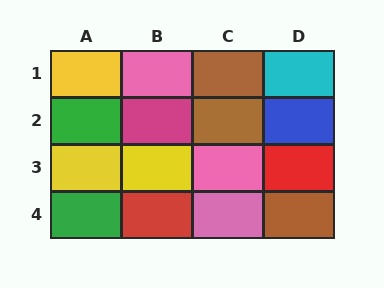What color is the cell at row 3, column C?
Pink.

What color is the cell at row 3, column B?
Yellow.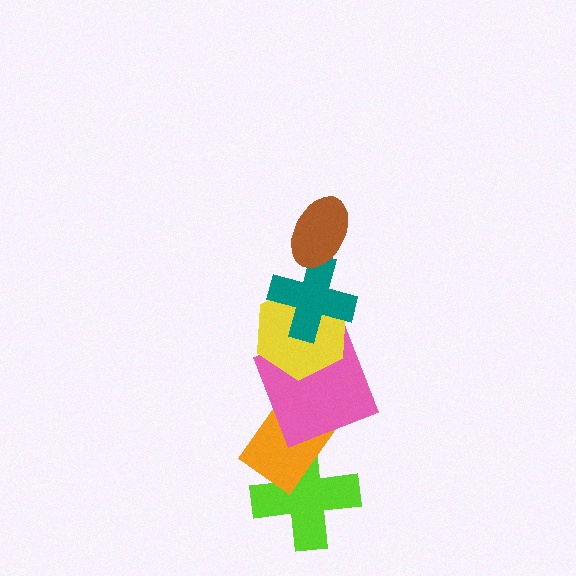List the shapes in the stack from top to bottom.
From top to bottom: the brown ellipse, the teal cross, the yellow hexagon, the pink square, the orange rectangle, the lime cross.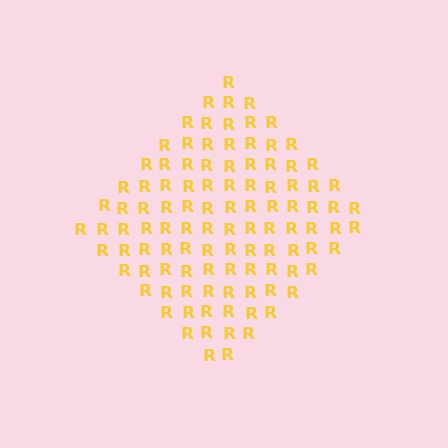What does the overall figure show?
The overall figure shows a diamond.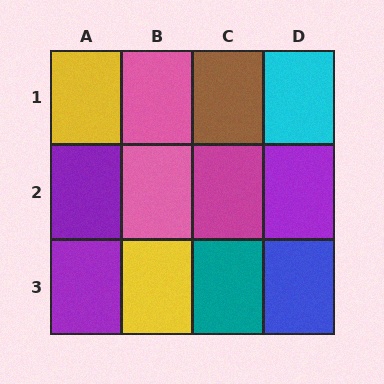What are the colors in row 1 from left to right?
Yellow, pink, brown, cyan.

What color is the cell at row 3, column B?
Yellow.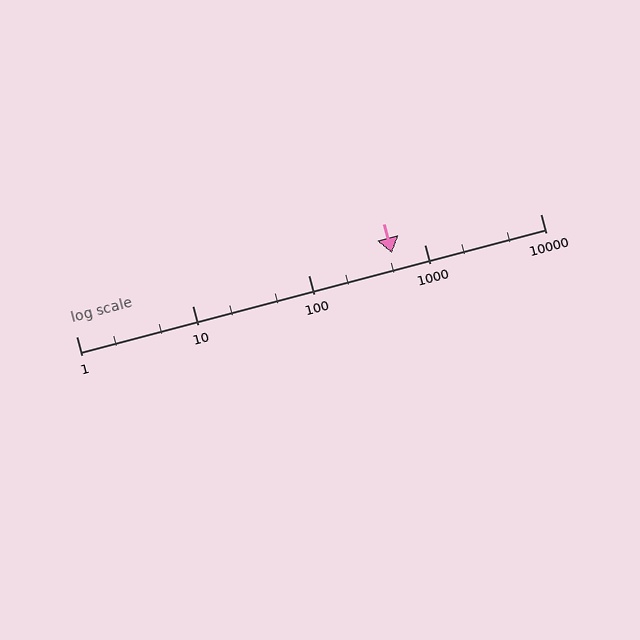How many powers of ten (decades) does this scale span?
The scale spans 4 decades, from 1 to 10000.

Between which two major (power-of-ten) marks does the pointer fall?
The pointer is between 100 and 1000.